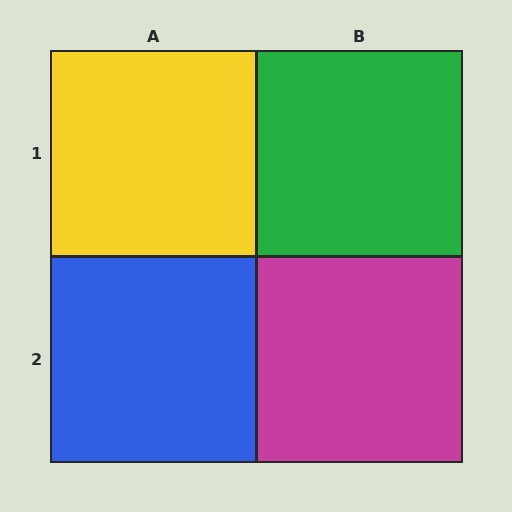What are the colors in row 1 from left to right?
Yellow, green.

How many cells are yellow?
1 cell is yellow.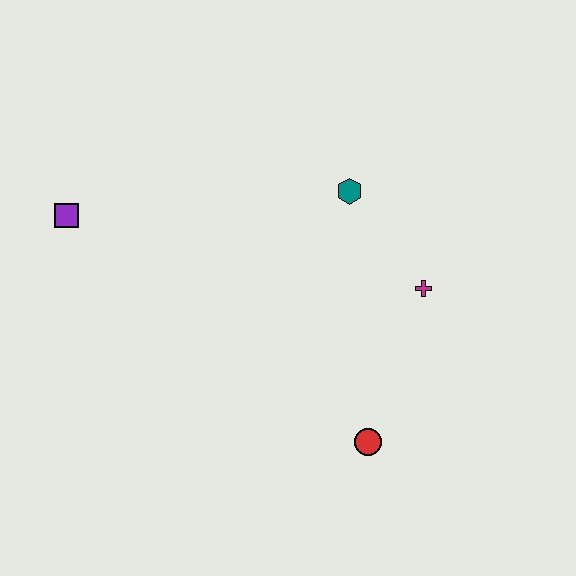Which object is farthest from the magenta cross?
The purple square is farthest from the magenta cross.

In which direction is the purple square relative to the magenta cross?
The purple square is to the left of the magenta cross.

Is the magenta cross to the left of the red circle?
No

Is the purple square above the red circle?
Yes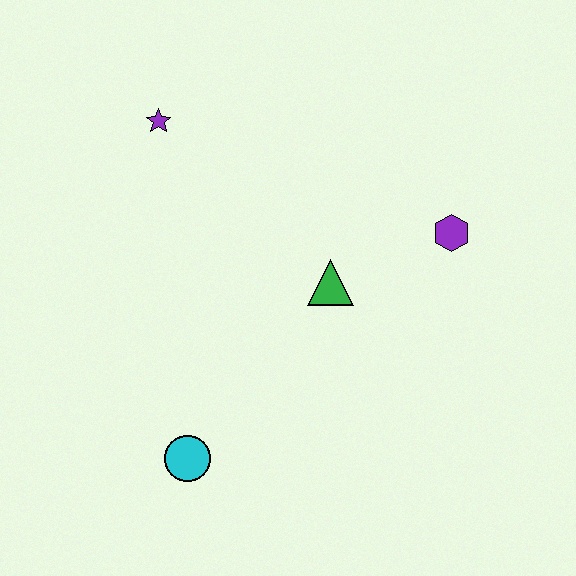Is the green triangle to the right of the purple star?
Yes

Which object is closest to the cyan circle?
The green triangle is closest to the cyan circle.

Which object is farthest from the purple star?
The cyan circle is farthest from the purple star.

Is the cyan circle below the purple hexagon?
Yes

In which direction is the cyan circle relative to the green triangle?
The cyan circle is below the green triangle.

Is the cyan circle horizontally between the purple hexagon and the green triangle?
No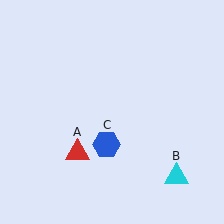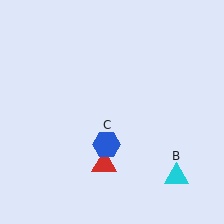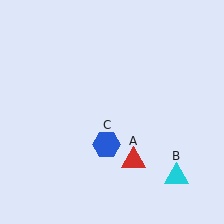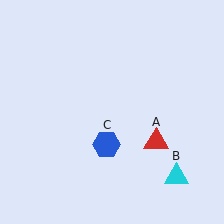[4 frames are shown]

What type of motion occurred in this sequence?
The red triangle (object A) rotated counterclockwise around the center of the scene.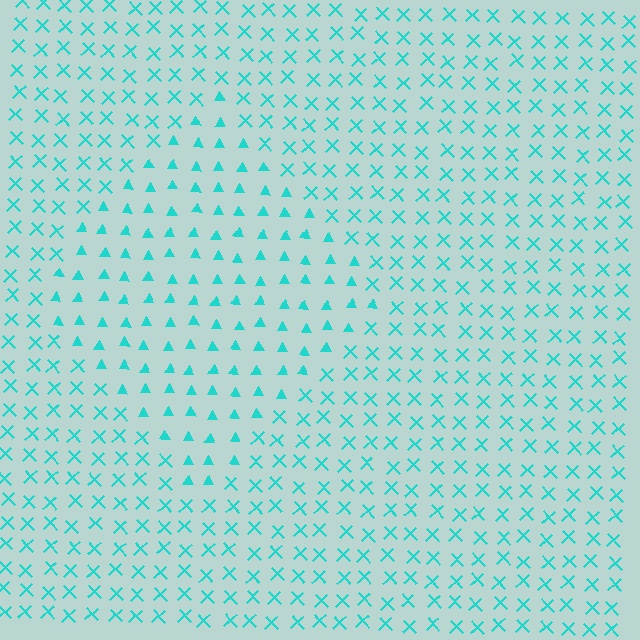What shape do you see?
I see a diamond.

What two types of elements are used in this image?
The image uses triangles inside the diamond region and X marks outside it.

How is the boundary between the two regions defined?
The boundary is defined by a change in element shape: triangles inside vs. X marks outside. All elements share the same color and spacing.